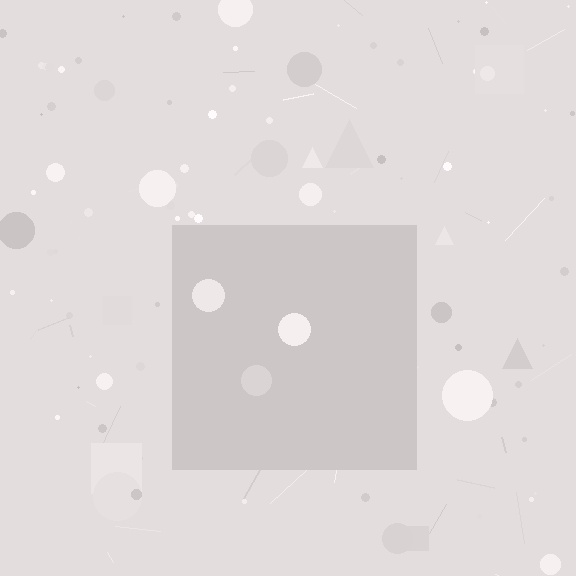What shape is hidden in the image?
A square is hidden in the image.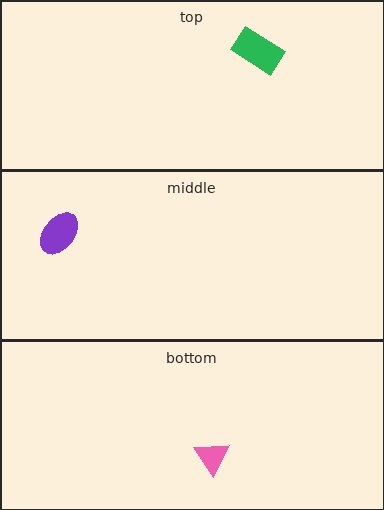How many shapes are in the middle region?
1.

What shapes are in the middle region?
The purple ellipse.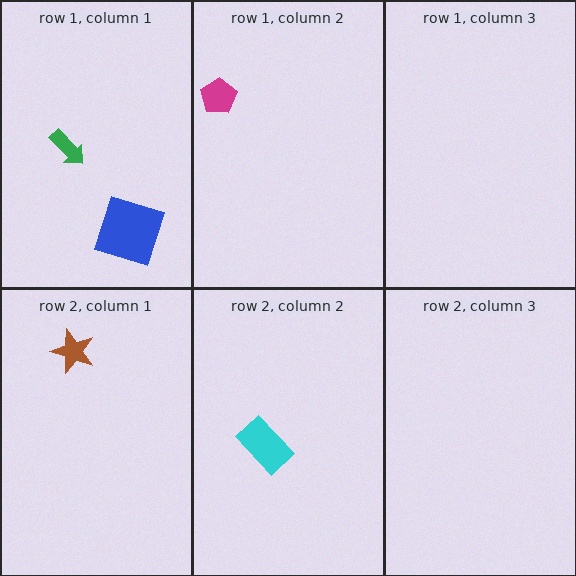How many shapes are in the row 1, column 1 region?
2.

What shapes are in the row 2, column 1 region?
The brown star.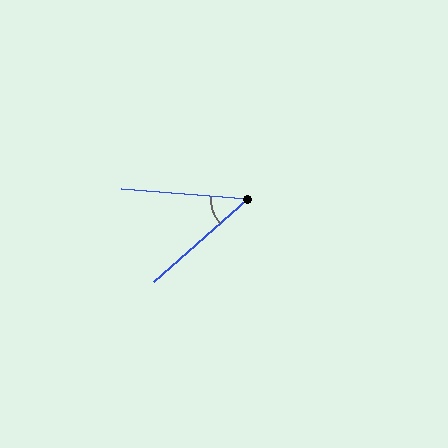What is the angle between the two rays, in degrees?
Approximately 46 degrees.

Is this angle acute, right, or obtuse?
It is acute.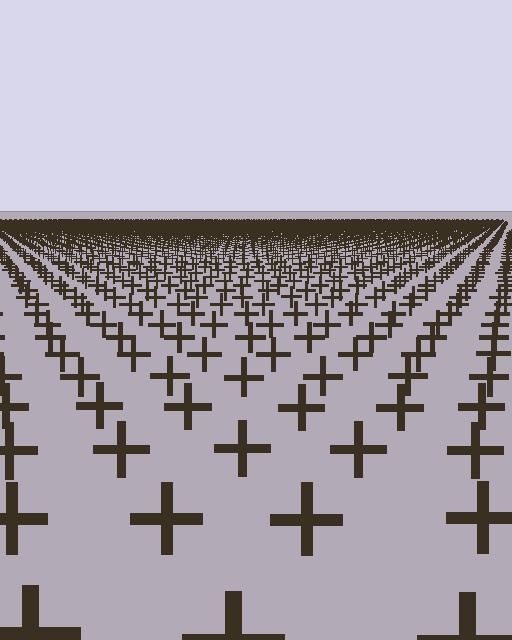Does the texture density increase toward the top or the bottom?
Density increases toward the top.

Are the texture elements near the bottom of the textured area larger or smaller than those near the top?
Larger. Near the bottom, elements are closer to the viewer and appear at a bigger on-screen size.